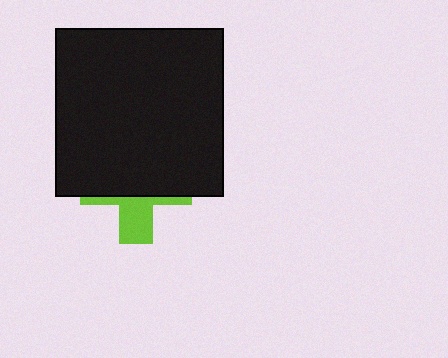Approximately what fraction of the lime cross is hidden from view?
Roughly 66% of the lime cross is hidden behind the black square.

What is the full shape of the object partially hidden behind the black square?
The partially hidden object is a lime cross.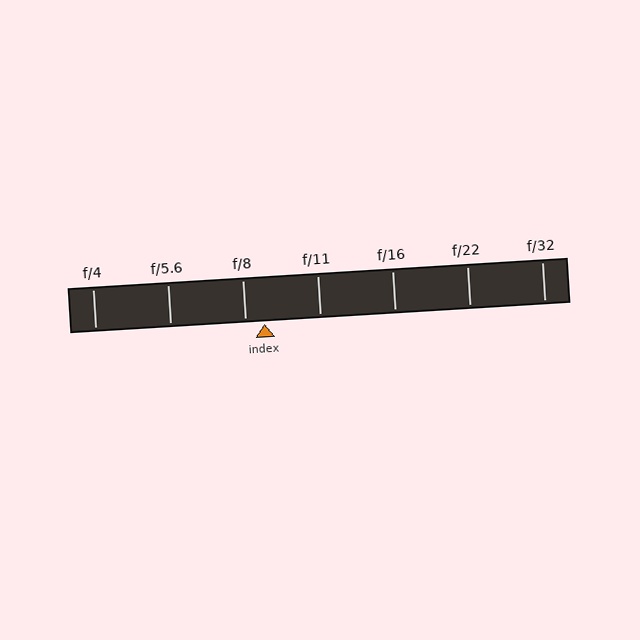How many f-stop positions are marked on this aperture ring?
There are 7 f-stop positions marked.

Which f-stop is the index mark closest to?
The index mark is closest to f/8.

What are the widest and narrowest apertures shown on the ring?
The widest aperture shown is f/4 and the narrowest is f/32.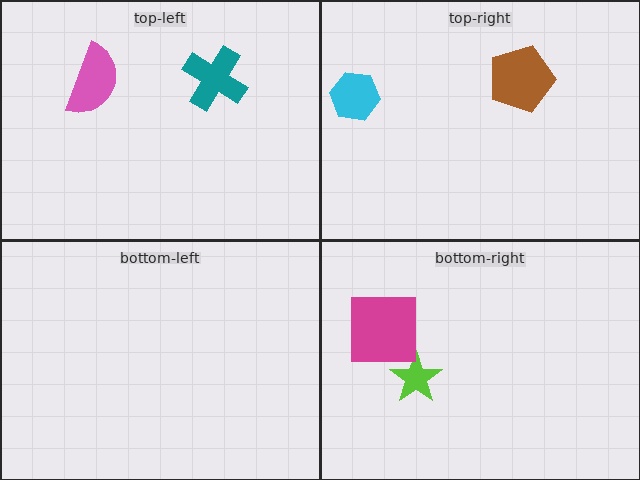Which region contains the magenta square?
The bottom-right region.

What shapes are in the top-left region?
The teal cross, the pink semicircle.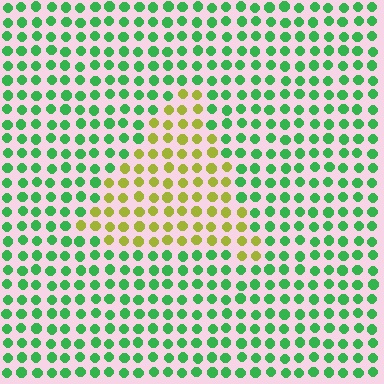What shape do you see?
I see a triangle.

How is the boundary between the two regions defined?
The boundary is defined purely by a slight shift in hue (about 62 degrees). Spacing, size, and orientation are identical on both sides.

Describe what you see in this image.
The image is filled with small green elements in a uniform arrangement. A triangle-shaped region is visible where the elements are tinted to a slightly different hue, forming a subtle color boundary.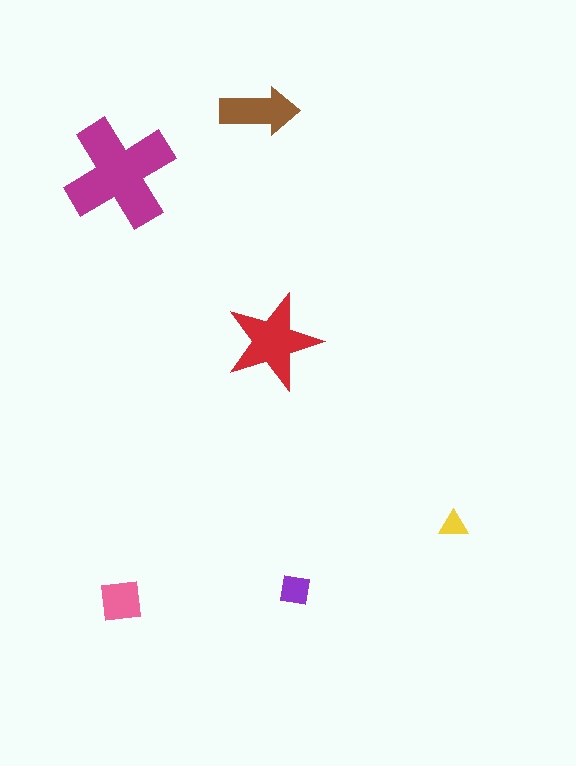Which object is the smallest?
The yellow triangle.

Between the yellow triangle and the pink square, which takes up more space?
The pink square.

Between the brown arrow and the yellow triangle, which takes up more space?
The brown arrow.